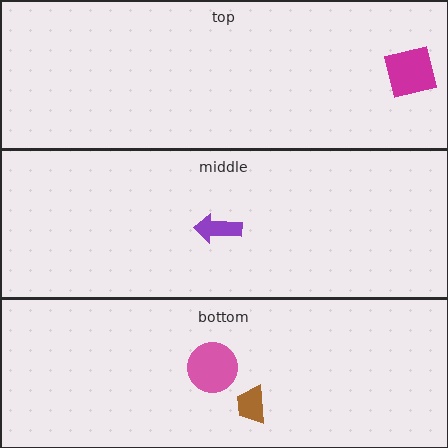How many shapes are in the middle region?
1.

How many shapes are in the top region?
1.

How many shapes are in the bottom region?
2.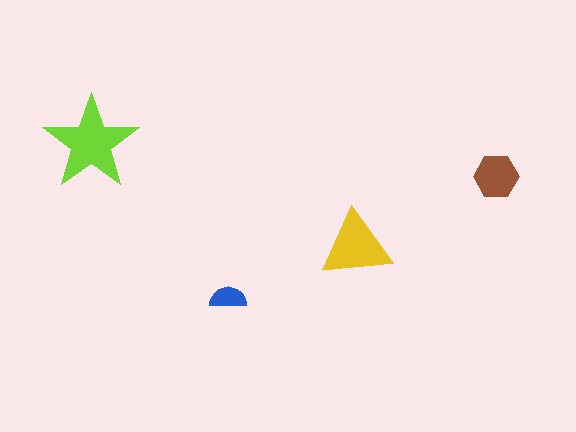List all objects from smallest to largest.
The blue semicircle, the brown hexagon, the yellow triangle, the lime star.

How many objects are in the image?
There are 4 objects in the image.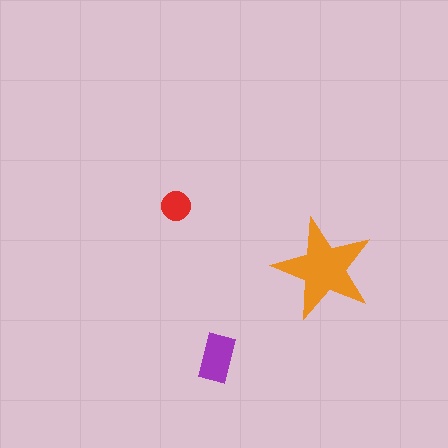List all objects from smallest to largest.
The red circle, the purple rectangle, the orange star.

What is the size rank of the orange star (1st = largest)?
1st.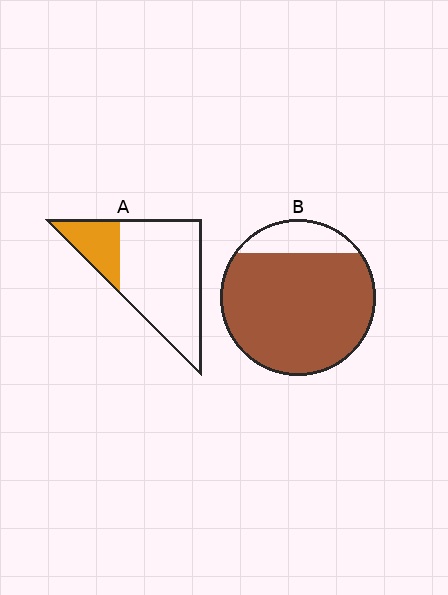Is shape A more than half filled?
No.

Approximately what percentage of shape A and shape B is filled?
A is approximately 25% and B is approximately 85%.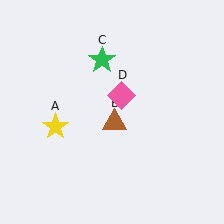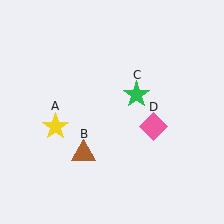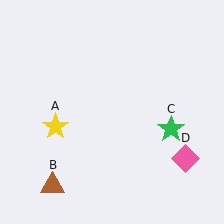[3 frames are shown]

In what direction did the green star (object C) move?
The green star (object C) moved down and to the right.